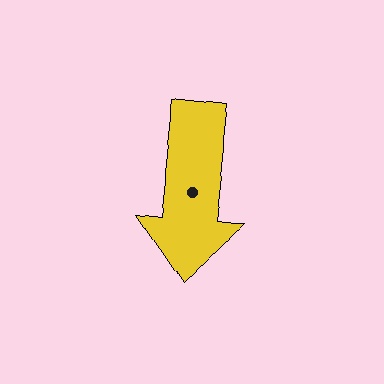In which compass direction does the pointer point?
South.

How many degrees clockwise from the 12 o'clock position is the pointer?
Approximately 186 degrees.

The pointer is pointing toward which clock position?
Roughly 6 o'clock.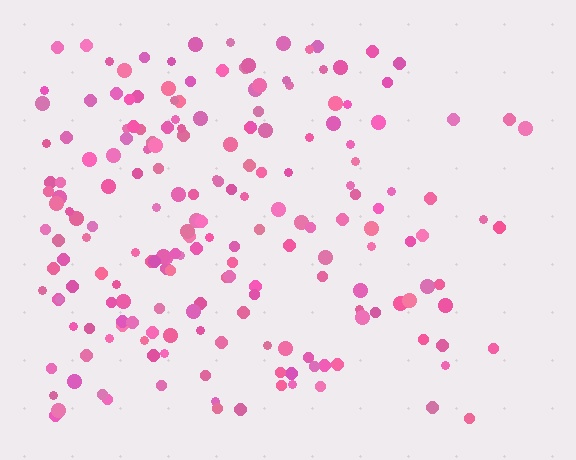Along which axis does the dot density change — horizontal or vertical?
Horizontal.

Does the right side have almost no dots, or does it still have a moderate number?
Still a moderate number, just noticeably fewer than the left.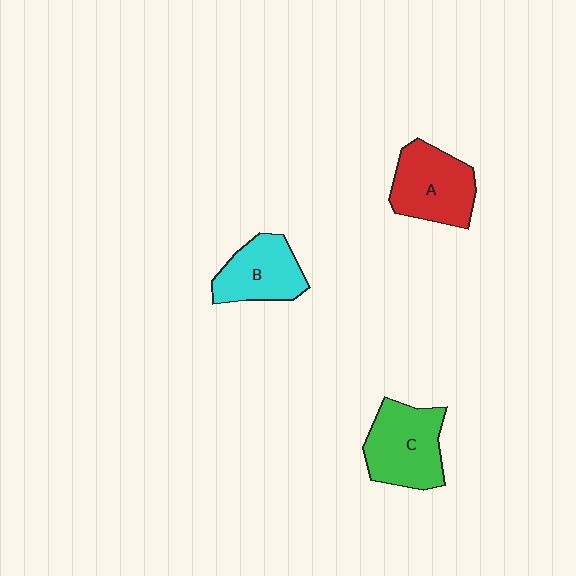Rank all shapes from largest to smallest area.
From largest to smallest: C (green), A (red), B (cyan).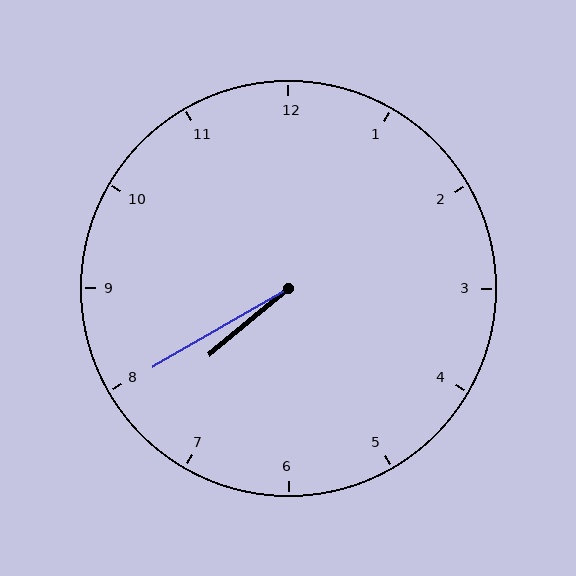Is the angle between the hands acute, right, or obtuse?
It is acute.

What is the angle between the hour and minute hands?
Approximately 10 degrees.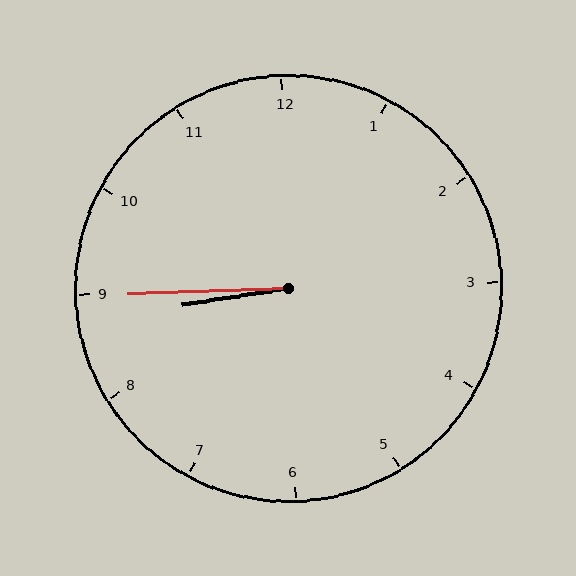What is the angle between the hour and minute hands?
Approximately 8 degrees.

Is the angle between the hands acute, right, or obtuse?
It is acute.